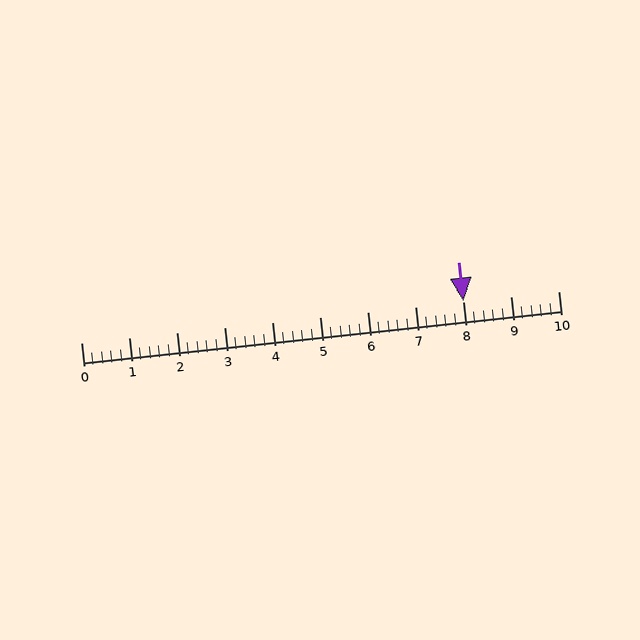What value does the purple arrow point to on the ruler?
The purple arrow points to approximately 8.0.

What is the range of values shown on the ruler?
The ruler shows values from 0 to 10.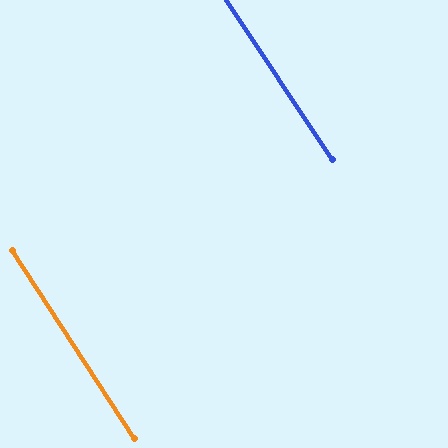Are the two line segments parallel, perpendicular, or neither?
Parallel — their directions differ by only 0.5°.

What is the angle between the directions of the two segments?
Approximately 1 degree.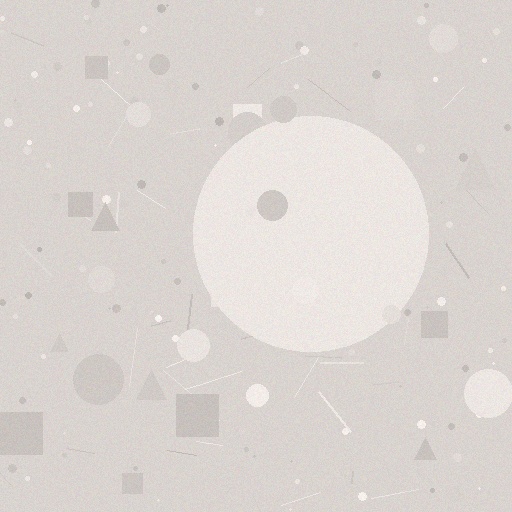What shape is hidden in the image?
A circle is hidden in the image.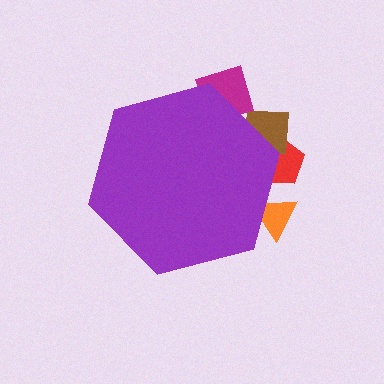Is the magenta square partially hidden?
Yes, the magenta square is partially hidden behind the purple hexagon.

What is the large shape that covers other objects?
A purple hexagon.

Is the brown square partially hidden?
Yes, the brown square is partially hidden behind the purple hexagon.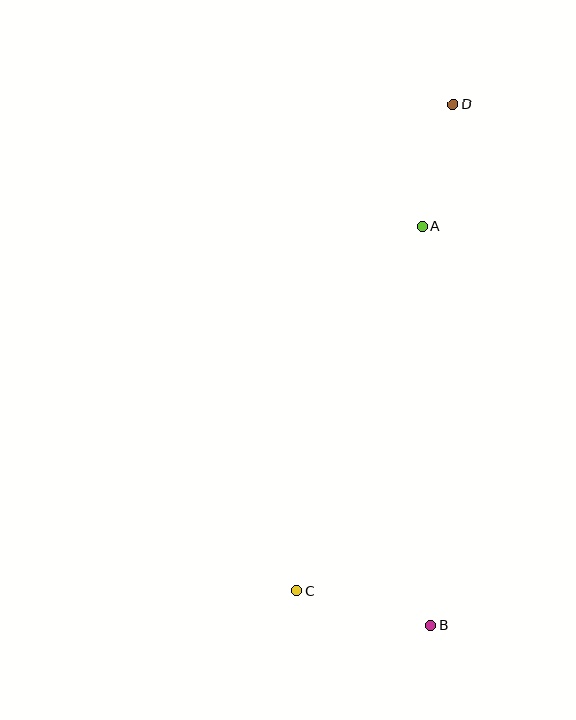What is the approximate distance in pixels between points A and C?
The distance between A and C is approximately 386 pixels.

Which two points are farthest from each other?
Points B and D are farthest from each other.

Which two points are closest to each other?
Points A and D are closest to each other.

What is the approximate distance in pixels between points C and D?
The distance between C and D is approximately 511 pixels.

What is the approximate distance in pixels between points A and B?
The distance between A and B is approximately 399 pixels.